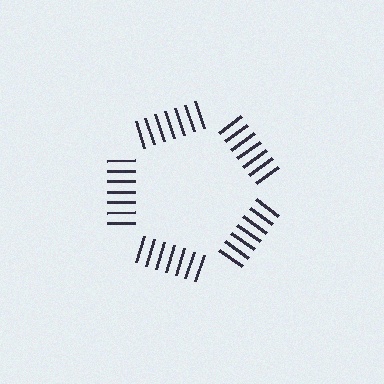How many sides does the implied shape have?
5 sides — the line-ends trace a pentagon.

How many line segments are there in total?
35 — 7 along each of the 5 edges.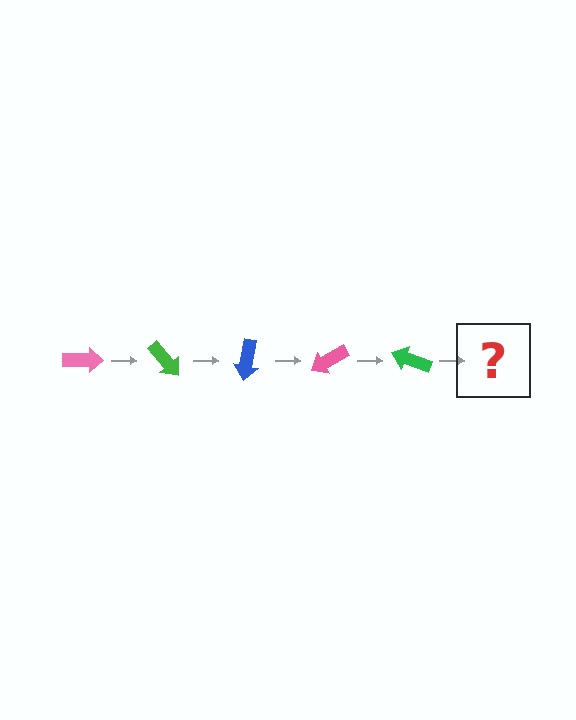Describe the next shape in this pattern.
It should be a blue arrow, rotated 250 degrees from the start.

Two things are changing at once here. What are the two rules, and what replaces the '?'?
The two rules are that it rotates 50 degrees each step and the color cycles through pink, green, and blue. The '?' should be a blue arrow, rotated 250 degrees from the start.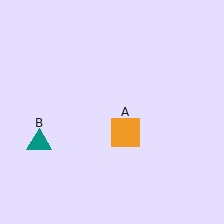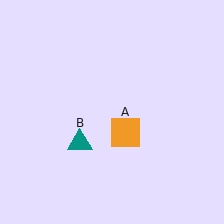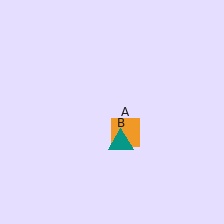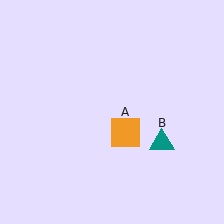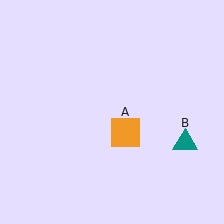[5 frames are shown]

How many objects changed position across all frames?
1 object changed position: teal triangle (object B).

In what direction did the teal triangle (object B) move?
The teal triangle (object B) moved right.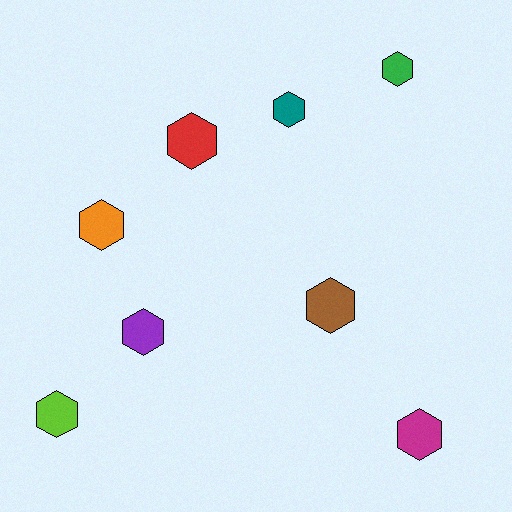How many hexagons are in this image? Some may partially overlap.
There are 8 hexagons.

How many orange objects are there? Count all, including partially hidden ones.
There is 1 orange object.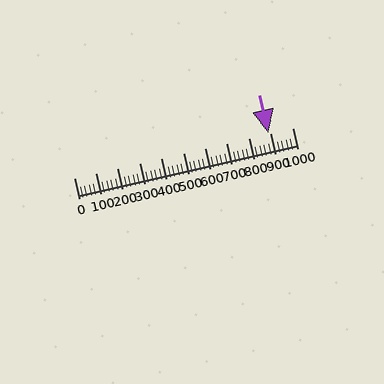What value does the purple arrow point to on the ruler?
The purple arrow points to approximately 891.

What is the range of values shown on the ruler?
The ruler shows values from 0 to 1000.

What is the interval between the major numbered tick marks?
The major tick marks are spaced 100 units apart.